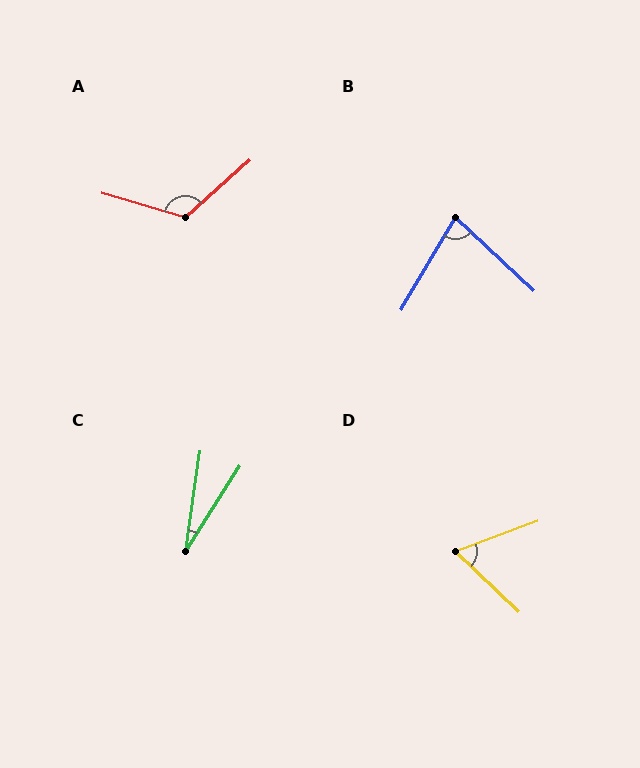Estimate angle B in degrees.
Approximately 77 degrees.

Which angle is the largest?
A, at approximately 122 degrees.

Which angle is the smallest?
C, at approximately 25 degrees.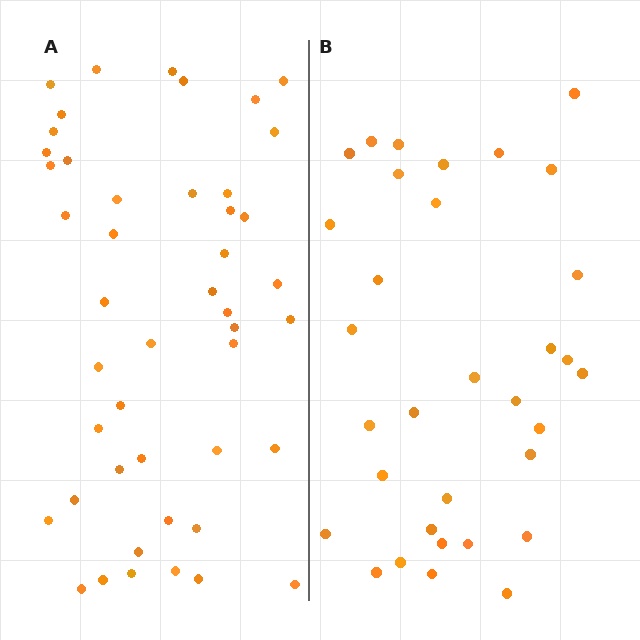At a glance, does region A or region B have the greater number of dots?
Region A (the left region) has more dots.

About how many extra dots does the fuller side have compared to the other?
Region A has approximately 15 more dots than region B.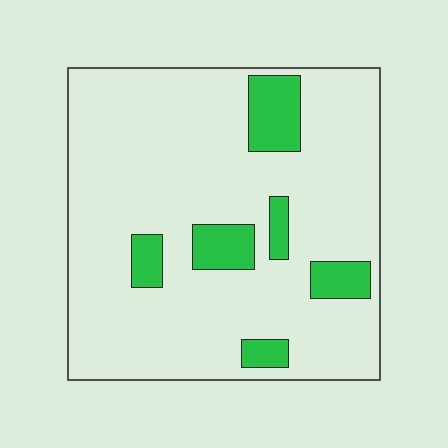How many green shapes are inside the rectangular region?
6.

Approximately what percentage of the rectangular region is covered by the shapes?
Approximately 15%.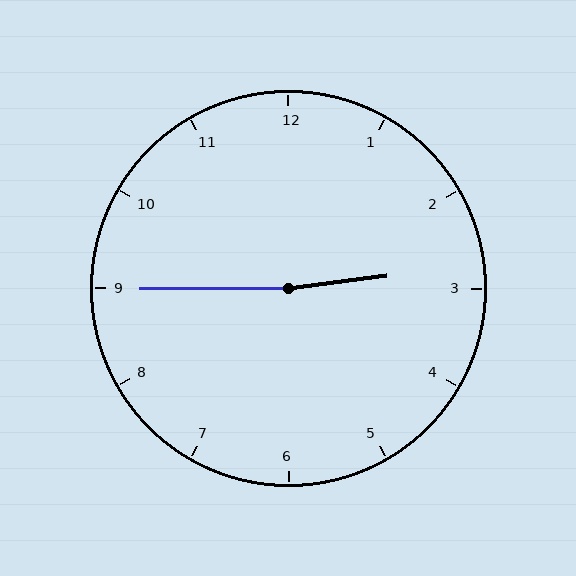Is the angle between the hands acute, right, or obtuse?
It is obtuse.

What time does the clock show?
2:45.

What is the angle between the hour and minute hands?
Approximately 172 degrees.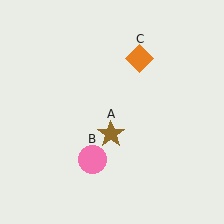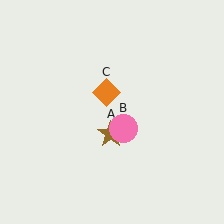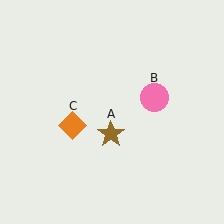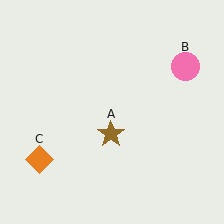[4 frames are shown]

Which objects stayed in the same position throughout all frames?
Brown star (object A) remained stationary.